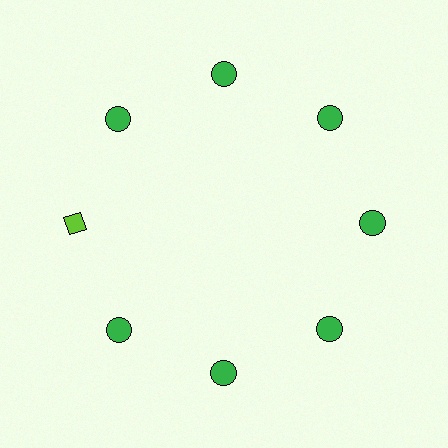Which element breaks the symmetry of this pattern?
The lime diamond at roughly the 9 o'clock position breaks the symmetry. All other shapes are green circles.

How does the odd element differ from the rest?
It differs in both color (lime instead of green) and shape (diamond instead of circle).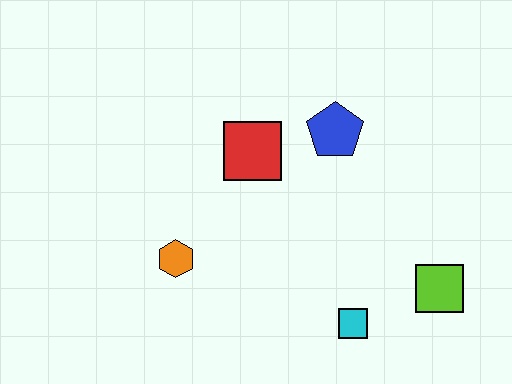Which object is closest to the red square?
The blue pentagon is closest to the red square.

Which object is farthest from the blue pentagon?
The orange hexagon is farthest from the blue pentagon.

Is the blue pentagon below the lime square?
No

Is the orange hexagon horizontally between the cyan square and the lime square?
No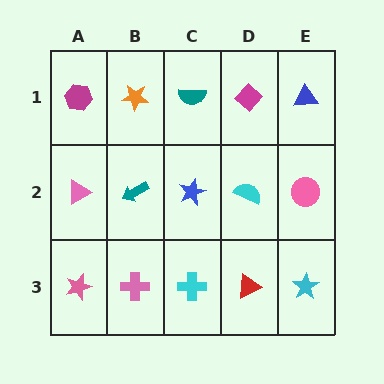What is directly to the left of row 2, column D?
A blue star.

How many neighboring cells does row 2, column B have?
4.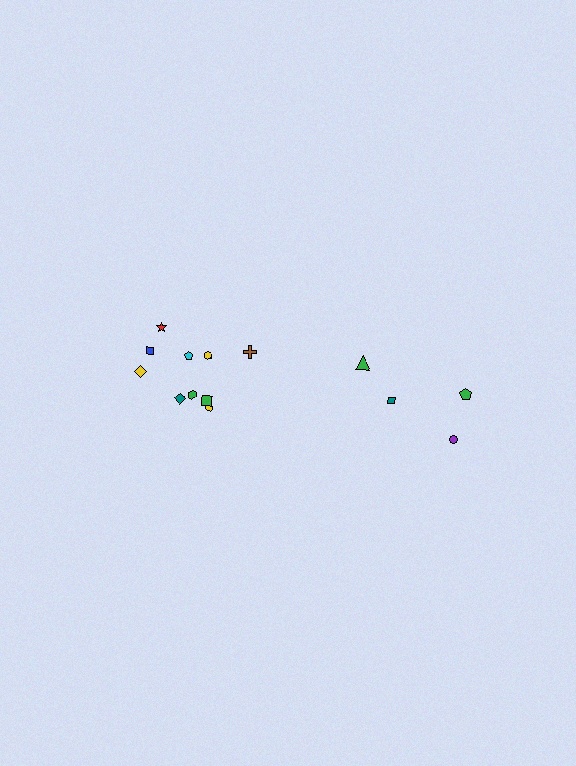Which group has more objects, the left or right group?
The left group.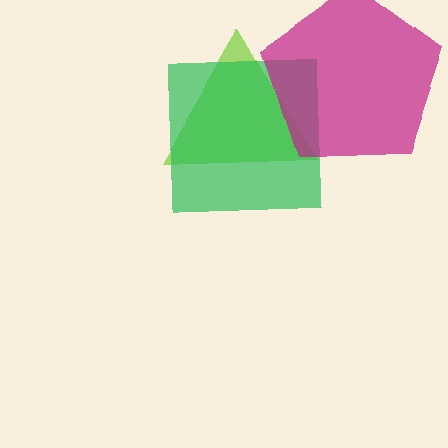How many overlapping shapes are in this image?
There are 3 overlapping shapes in the image.